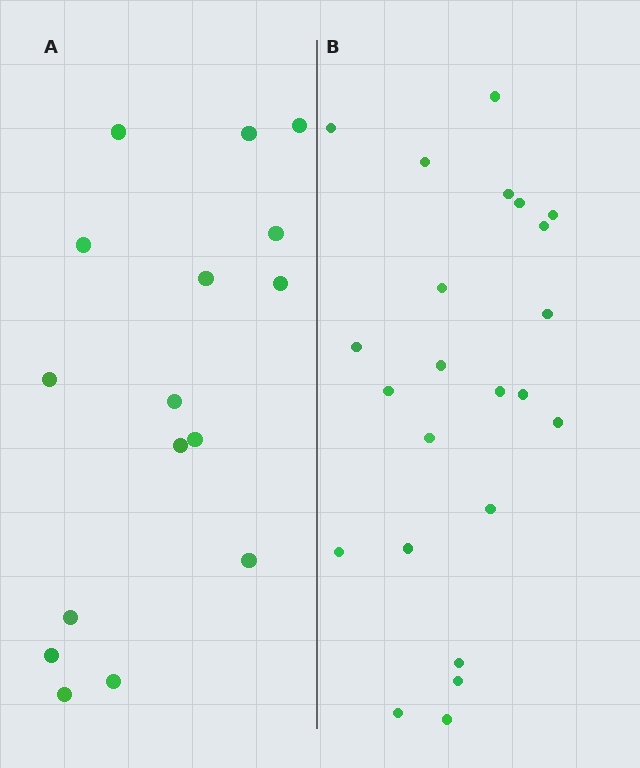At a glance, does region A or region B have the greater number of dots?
Region B (the right region) has more dots.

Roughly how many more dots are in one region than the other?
Region B has roughly 8 or so more dots than region A.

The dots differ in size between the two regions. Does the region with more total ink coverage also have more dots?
No. Region A has more total ink coverage because its dots are larger, but region B actually contains more individual dots. Total area can be misleading — the number of items is what matters here.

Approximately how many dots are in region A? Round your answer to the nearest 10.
About 20 dots. (The exact count is 16, which rounds to 20.)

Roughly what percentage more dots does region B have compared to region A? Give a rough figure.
About 45% more.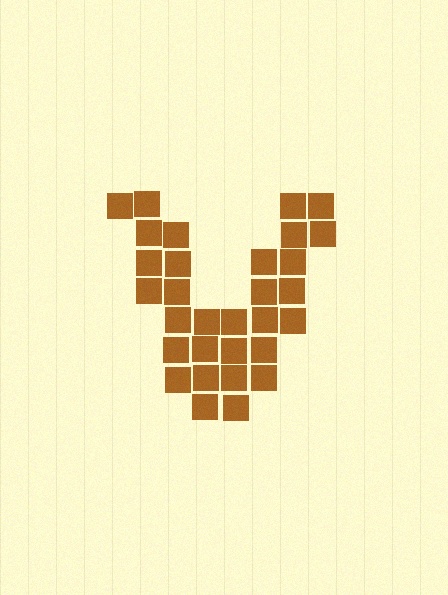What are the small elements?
The small elements are squares.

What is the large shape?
The large shape is the letter V.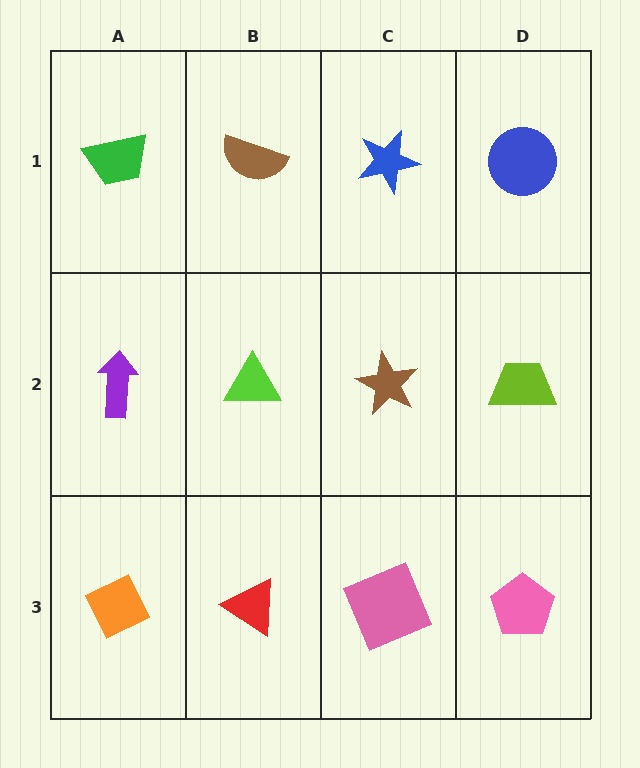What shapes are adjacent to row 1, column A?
A purple arrow (row 2, column A), a brown semicircle (row 1, column B).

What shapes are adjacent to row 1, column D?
A lime trapezoid (row 2, column D), a blue star (row 1, column C).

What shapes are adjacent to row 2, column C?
A blue star (row 1, column C), a pink square (row 3, column C), a lime triangle (row 2, column B), a lime trapezoid (row 2, column D).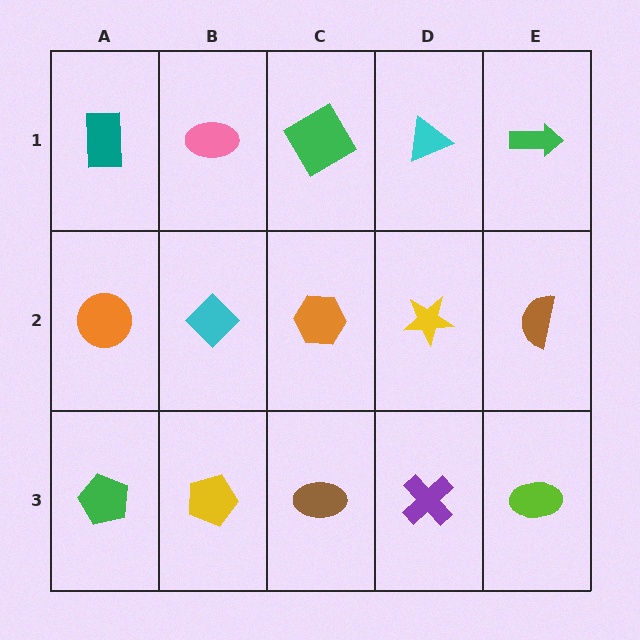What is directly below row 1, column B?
A cyan diamond.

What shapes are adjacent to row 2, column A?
A teal rectangle (row 1, column A), a green pentagon (row 3, column A), a cyan diamond (row 2, column B).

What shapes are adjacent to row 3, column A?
An orange circle (row 2, column A), a yellow pentagon (row 3, column B).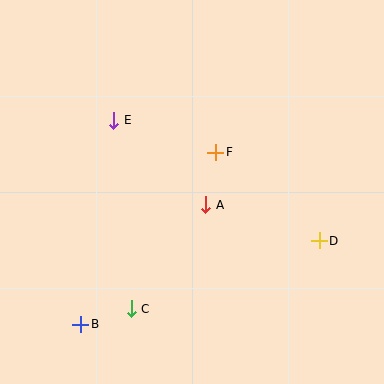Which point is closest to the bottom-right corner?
Point D is closest to the bottom-right corner.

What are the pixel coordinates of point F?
Point F is at (216, 152).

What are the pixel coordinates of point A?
Point A is at (206, 205).